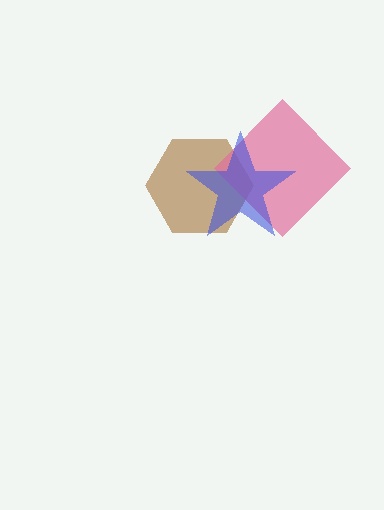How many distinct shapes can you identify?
There are 3 distinct shapes: a brown hexagon, a pink diamond, a blue star.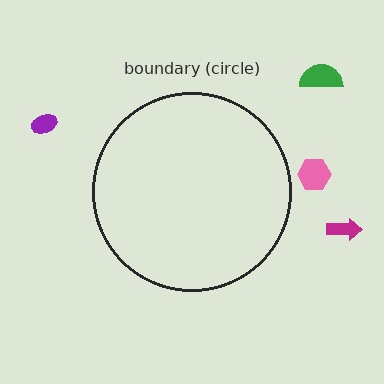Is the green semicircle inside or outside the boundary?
Outside.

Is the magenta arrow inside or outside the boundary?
Outside.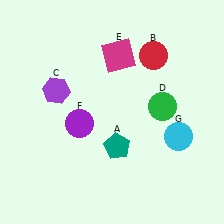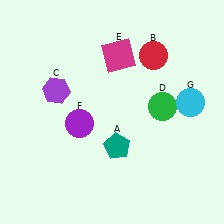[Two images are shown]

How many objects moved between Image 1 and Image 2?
1 object moved between the two images.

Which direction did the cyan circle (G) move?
The cyan circle (G) moved up.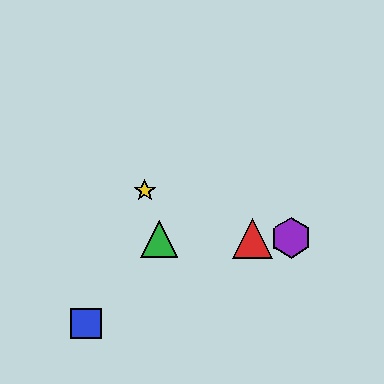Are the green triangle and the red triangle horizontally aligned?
Yes, both are at y≈239.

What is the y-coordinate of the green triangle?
The green triangle is at y≈239.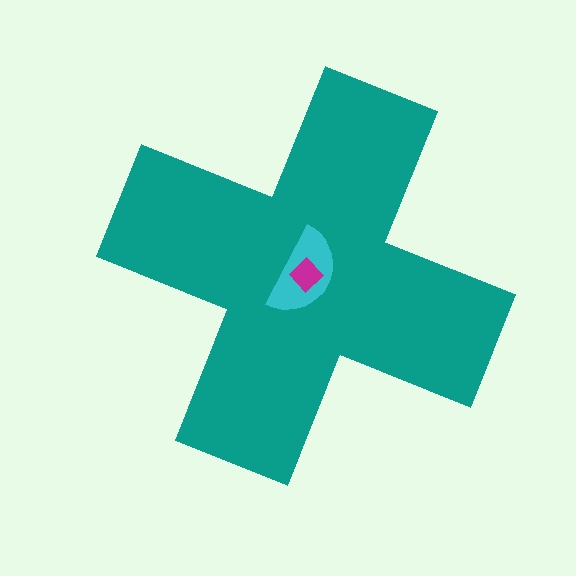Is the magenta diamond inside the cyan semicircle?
Yes.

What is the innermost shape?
The magenta diamond.